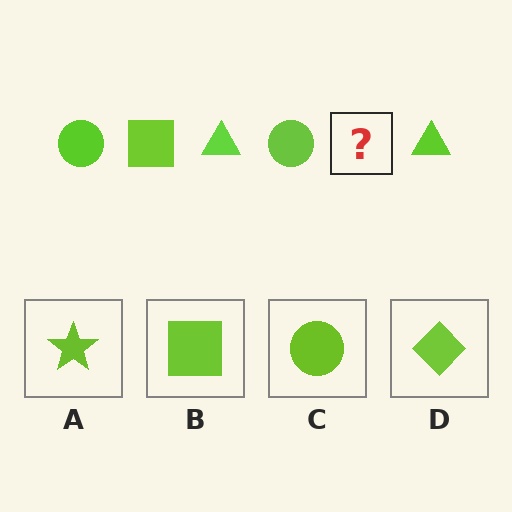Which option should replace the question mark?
Option B.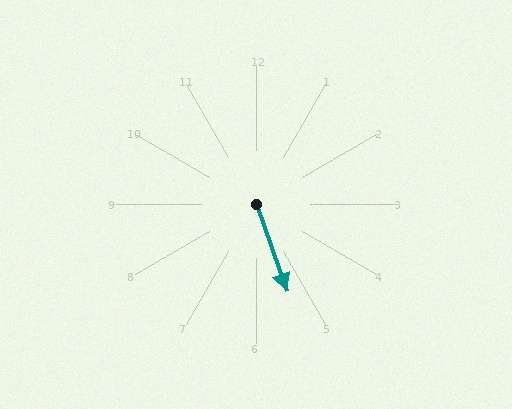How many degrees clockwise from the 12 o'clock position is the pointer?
Approximately 161 degrees.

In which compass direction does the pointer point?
South.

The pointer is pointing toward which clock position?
Roughly 5 o'clock.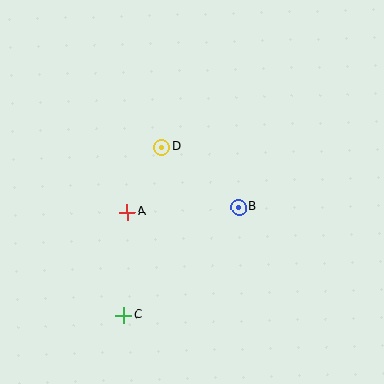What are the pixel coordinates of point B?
Point B is at (239, 207).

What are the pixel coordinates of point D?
Point D is at (162, 147).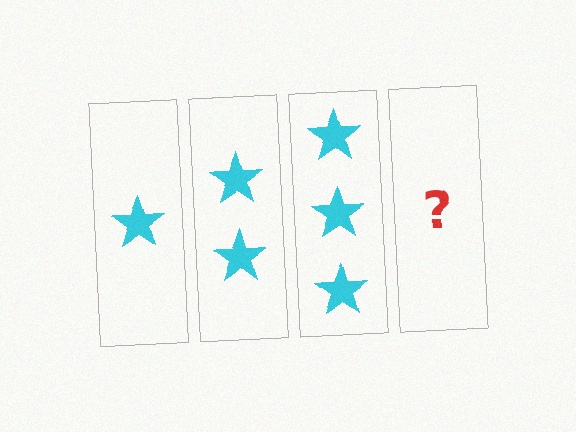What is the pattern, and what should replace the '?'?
The pattern is that each step adds one more star. The '?' should be 4 stars.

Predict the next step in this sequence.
The next step is 4 stars.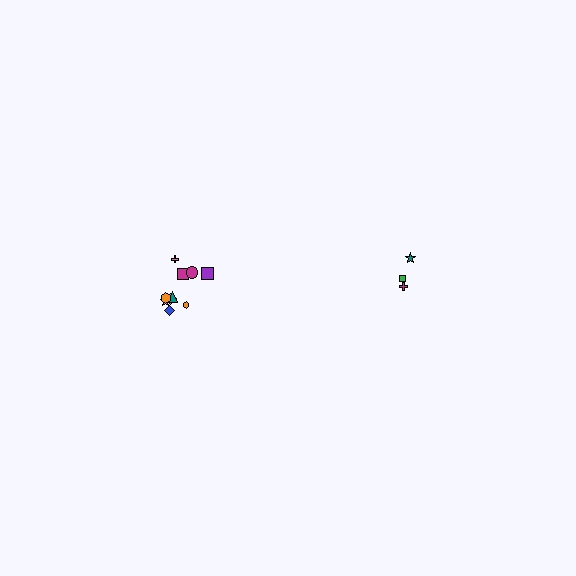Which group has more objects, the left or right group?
The left group.